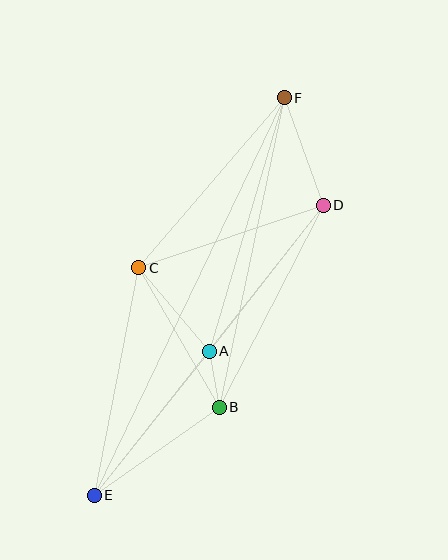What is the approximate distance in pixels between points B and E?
The distance between B and E is approximately 153 pixels.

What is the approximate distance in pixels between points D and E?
The distance between D and E is approximately 370 pixels.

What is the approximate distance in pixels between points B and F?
The distance between B and F is approximately 316 pixels.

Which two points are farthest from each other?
Points E and F are farthest from each other.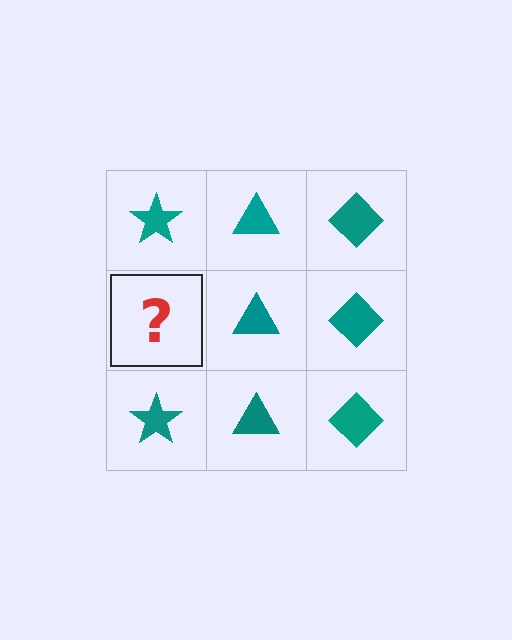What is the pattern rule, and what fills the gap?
The rule is that each column has a consistent shape. The gap should be filled with a teal star.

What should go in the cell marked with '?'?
The missing cell should contain a teal star.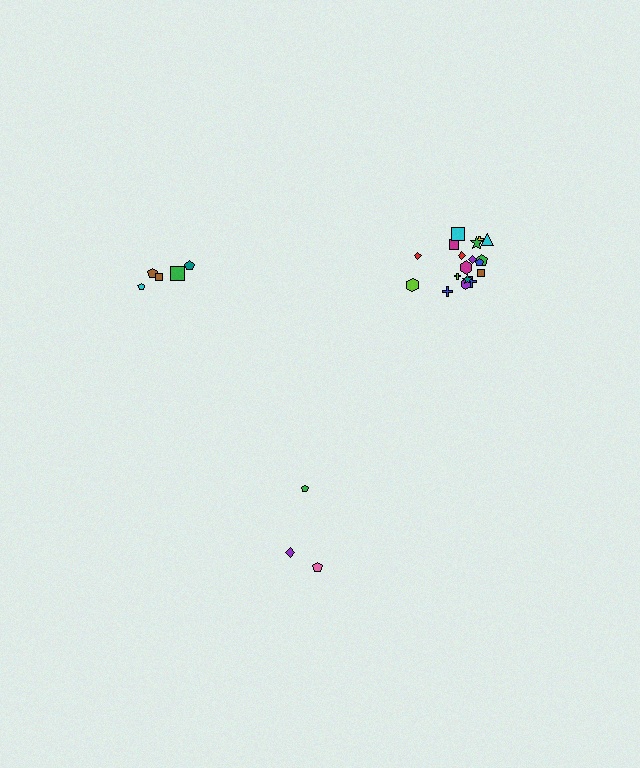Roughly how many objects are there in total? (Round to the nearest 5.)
Roughly 25 objects in total.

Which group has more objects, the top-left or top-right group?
The top-right group.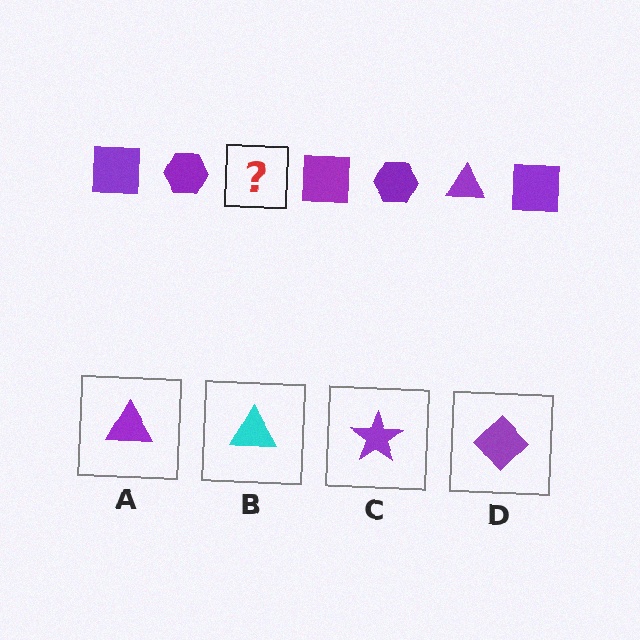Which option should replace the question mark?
Option A.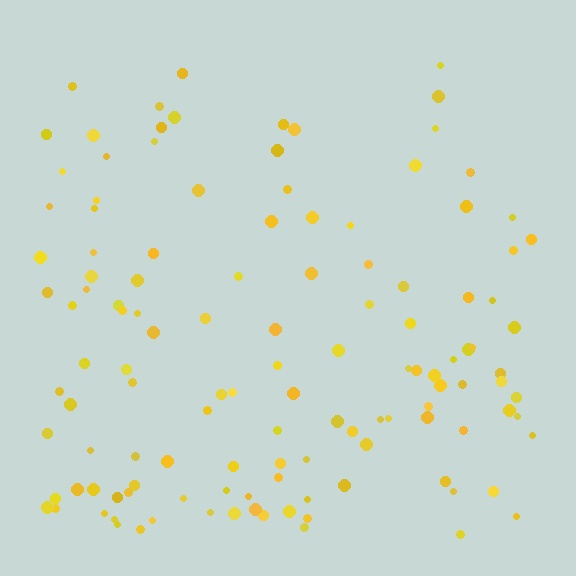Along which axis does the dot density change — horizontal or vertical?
Vertical.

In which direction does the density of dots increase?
From top to bottom, with the bottom side densest.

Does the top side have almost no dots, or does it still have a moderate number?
Still a moderate number, just noticeably fewer than the bottom.